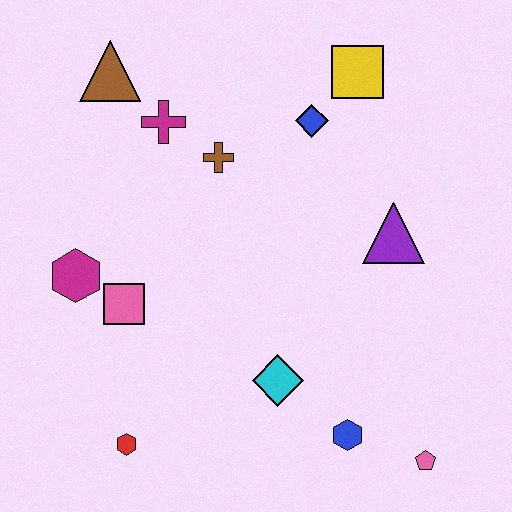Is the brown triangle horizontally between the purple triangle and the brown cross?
No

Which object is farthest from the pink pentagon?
The brown triangle is farthest from the pink pentagon.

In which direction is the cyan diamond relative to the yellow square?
The cyan diamond is below the yellow square.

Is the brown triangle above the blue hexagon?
Yes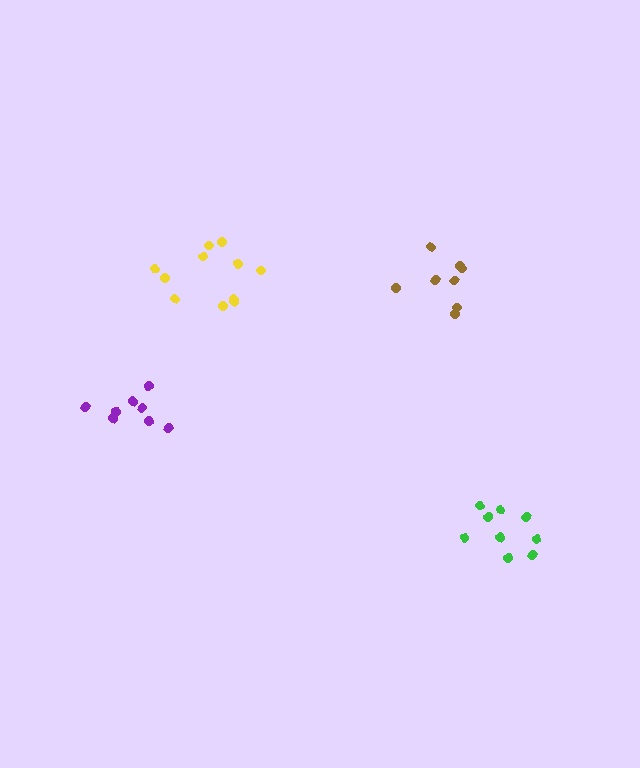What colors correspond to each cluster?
The clusters are colored: purple, yellow, green, brown.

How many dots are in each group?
Group 1: 8 dots, Group 2: 11 dots, Group 3: 9 dots, Group 4: 8 dots (36 total).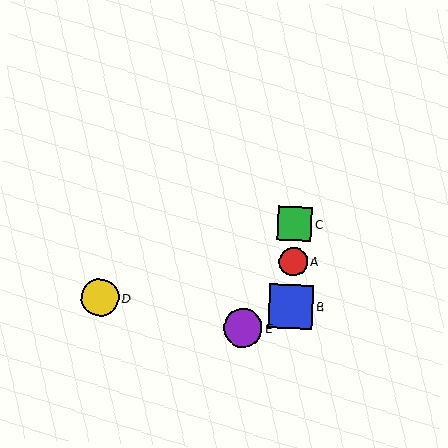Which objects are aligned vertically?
Objects A, B, C are aligned vertically.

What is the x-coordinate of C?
Object C is at x≈295.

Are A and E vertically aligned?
No, A is at x≈293 and E is at x≈243.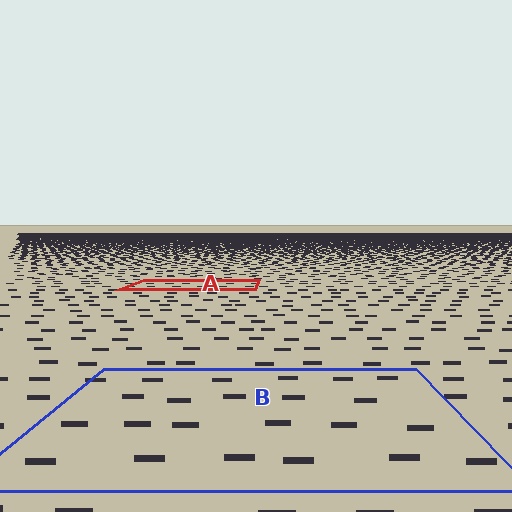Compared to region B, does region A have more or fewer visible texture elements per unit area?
Region A has more texture elements per unit area — they are packed more densely because it is farther away.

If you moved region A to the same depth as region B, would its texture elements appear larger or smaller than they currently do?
They would appear larger. At a closer depth, the same texture elements are projected at a bigger on-screen size.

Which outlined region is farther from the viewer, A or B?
Region A is farther from the viewer — the texture elements inside it appear smaller and more densely packed.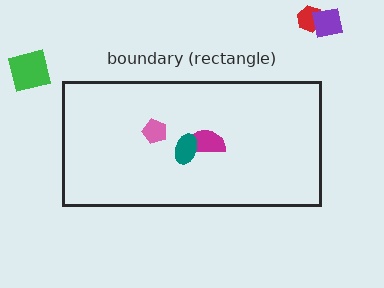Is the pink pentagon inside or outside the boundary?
Inside.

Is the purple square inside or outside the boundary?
Outside.